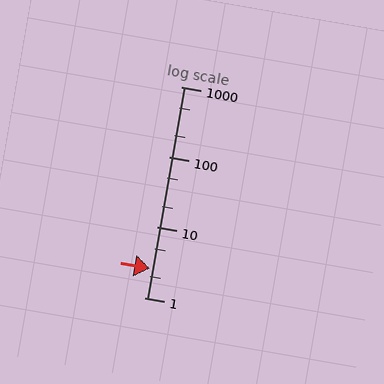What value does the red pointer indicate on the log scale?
The pointer indicates approximately 2.6.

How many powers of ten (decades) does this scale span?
The scale spans 3 decades, from 1 to 1000.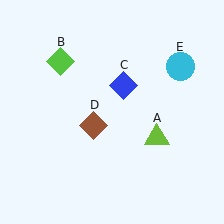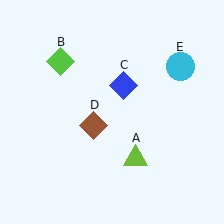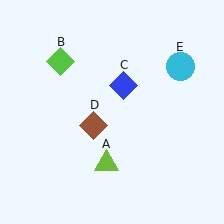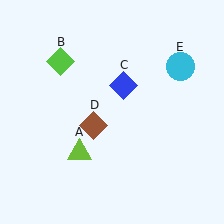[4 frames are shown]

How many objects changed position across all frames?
1 object changed position: lime triangle (object A).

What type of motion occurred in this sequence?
The lime triangle (object A) rotated clockwise around the center of the scene.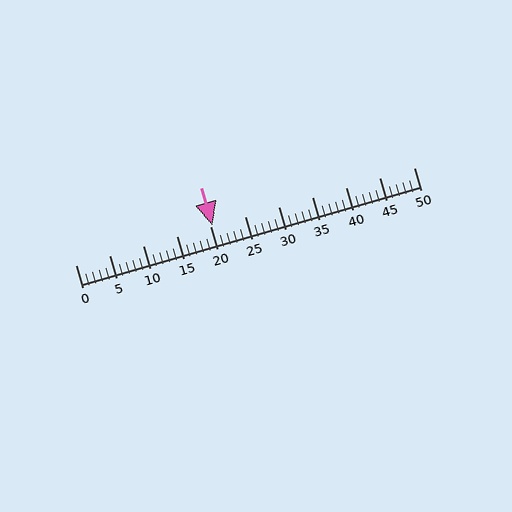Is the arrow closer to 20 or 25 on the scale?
The arrow is closer to 20.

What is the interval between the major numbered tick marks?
The major tick marks are spaced 5 units apart.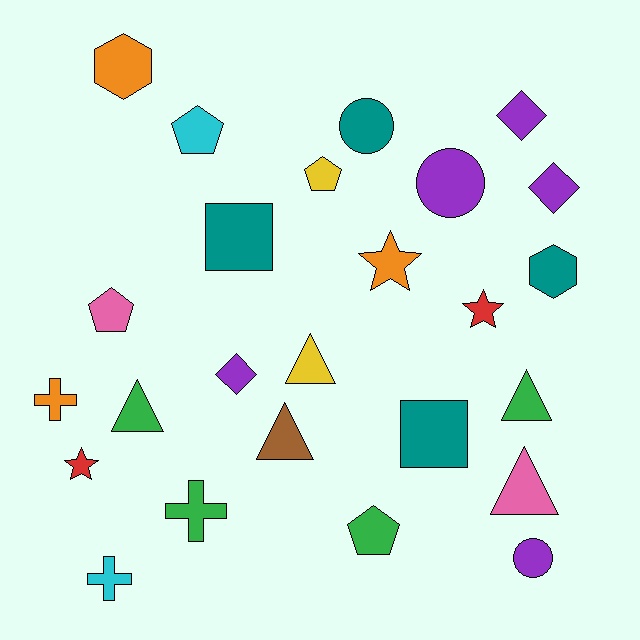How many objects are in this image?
There are 25 objects.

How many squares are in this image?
There are 2 squares.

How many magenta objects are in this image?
There are no magenta objects.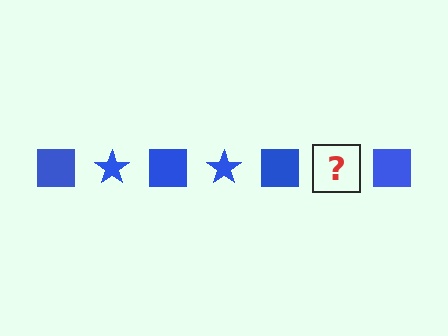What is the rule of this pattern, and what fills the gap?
The rule is that the pattern cycles through square, star shapes in blue. The gap should be filled with a blue star.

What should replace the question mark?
The question mark should be replaced with a blue star.